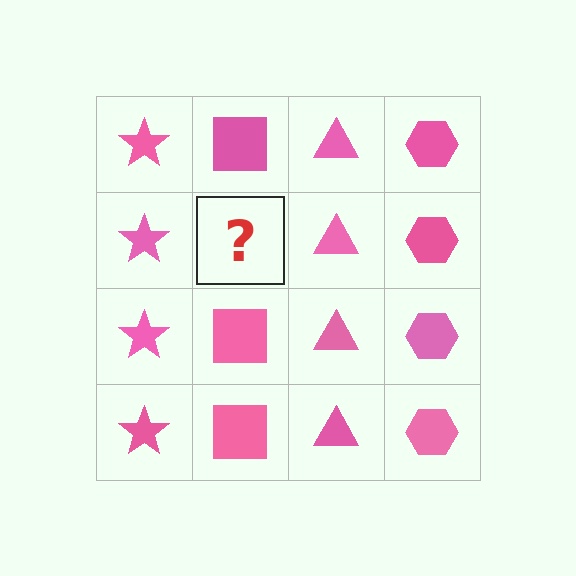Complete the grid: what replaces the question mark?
The question mark should be replaced with a pink square.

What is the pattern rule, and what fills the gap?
The rule is that each column has a consistent shape. The gap should be filled with a pink square.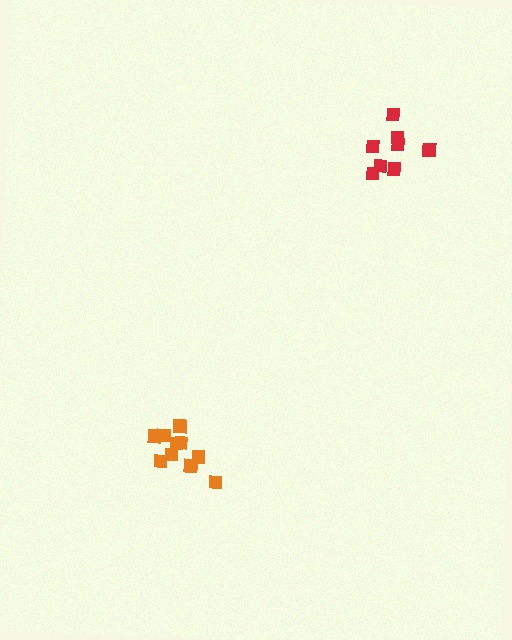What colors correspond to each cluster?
The clusters are colored: orange, red.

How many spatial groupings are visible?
There are 2 spatial groupings.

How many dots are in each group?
Group 1: 10 dots, Group 2: 8 dots (18 total).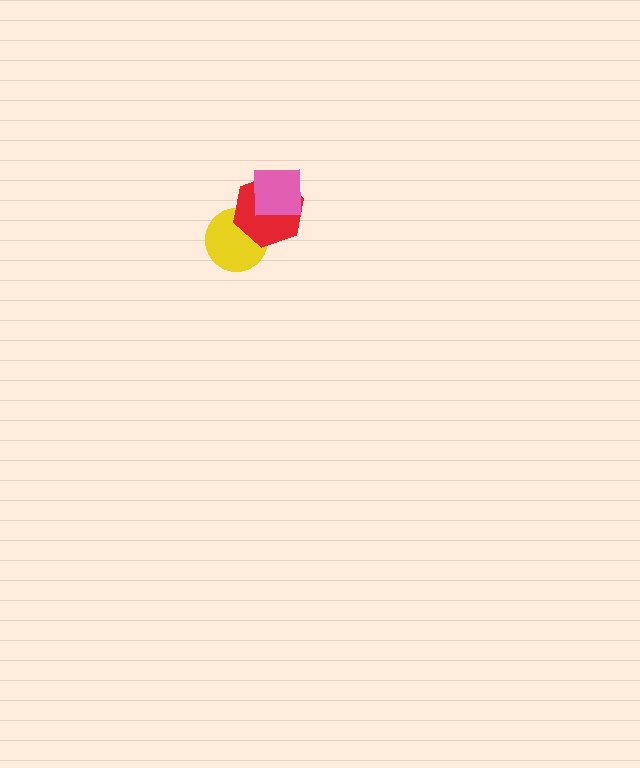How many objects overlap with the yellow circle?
1 object overlaps with the yellow circle.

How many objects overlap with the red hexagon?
2 objects overlap with the red hexagon.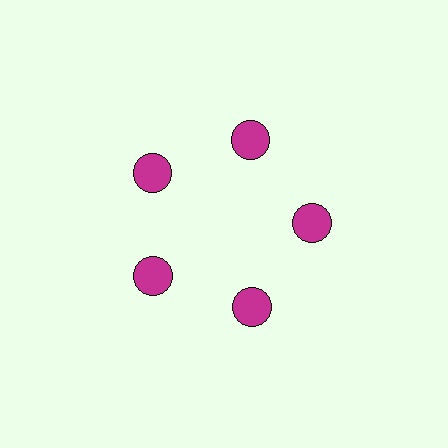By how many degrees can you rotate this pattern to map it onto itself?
The pattern maps onto itself every 72 degrees of rotation.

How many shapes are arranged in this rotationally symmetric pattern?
There are 5 shapes, arranged in 5 groups of 1.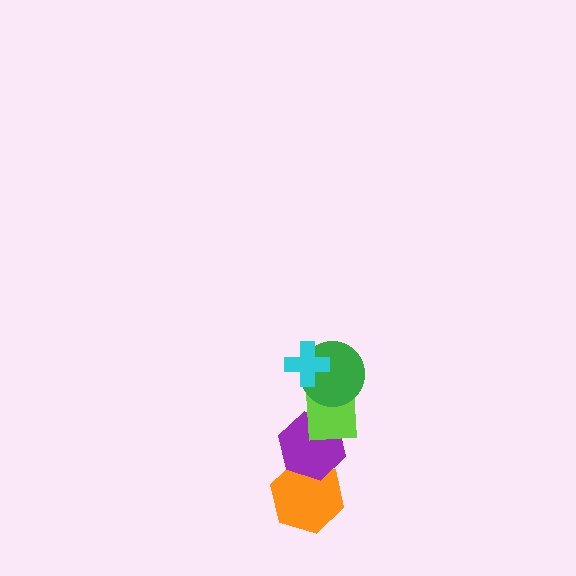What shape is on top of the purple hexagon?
The lime square is on top of the purple hexagon.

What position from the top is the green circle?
The green circle is 2nd from the top.